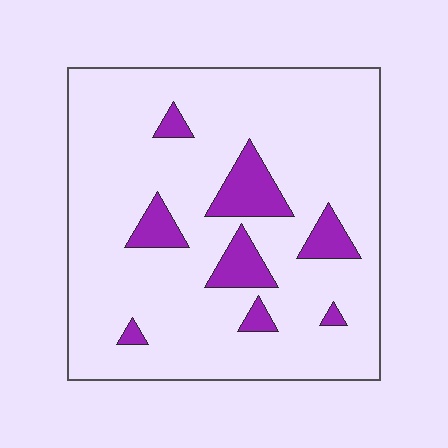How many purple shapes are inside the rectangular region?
8.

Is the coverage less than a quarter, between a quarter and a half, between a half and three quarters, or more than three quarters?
Less than a quarter.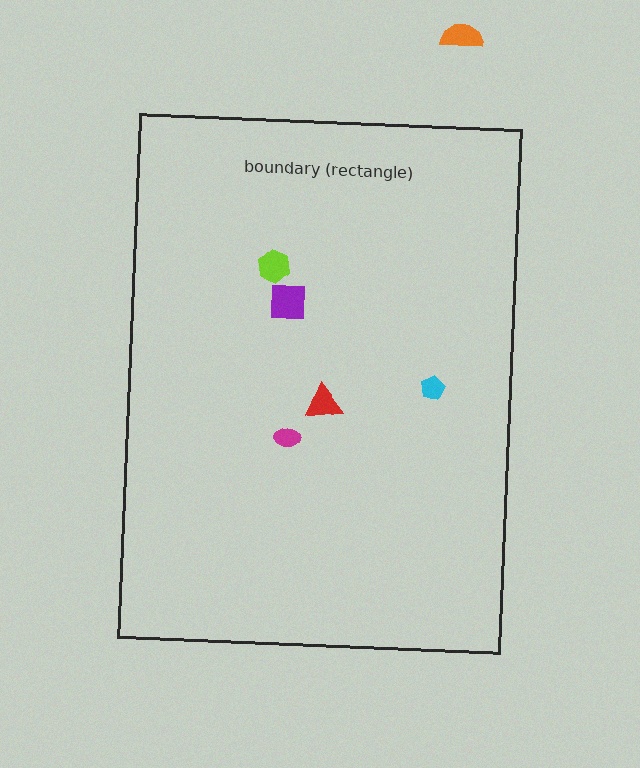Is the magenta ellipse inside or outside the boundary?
Inside.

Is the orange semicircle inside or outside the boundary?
Outside.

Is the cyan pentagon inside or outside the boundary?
Inside.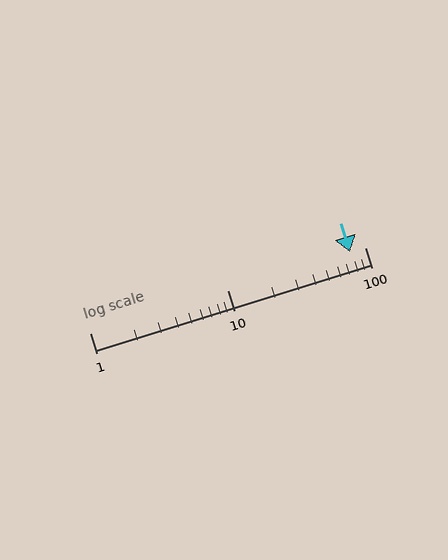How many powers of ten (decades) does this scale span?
The scale spans 2 decades, from 1 to 100.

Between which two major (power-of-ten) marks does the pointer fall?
The pointer is between 10 and 100.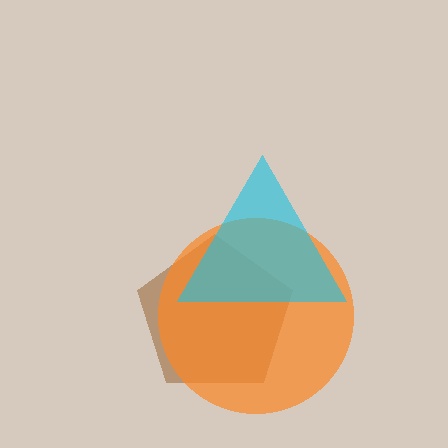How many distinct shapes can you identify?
There are 3 distinct shapes: a brown pentagon, an orange circle, a cyan triangle.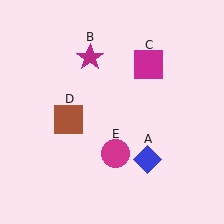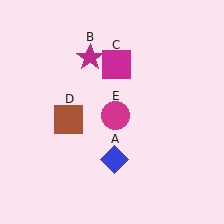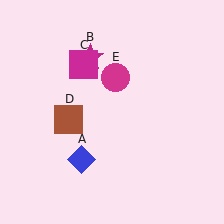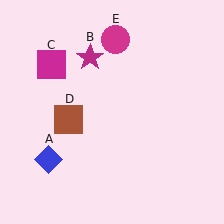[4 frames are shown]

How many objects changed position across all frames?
3 objects changed position: blue diamond (object A), magenta square (object C), magenta circle (object E).